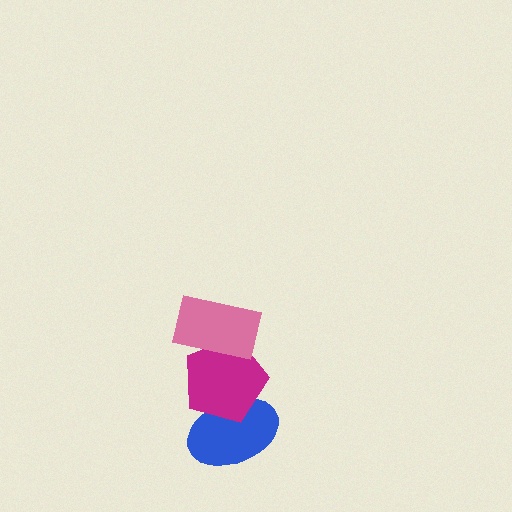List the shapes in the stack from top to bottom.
From top to bottom: the pink rectangle, the magenta pentagon, the blue ellipse.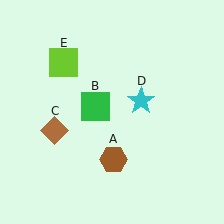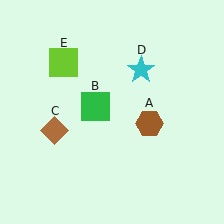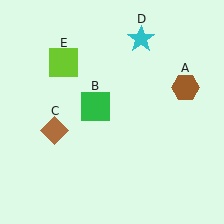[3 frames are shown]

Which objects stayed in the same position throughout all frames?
Green square (object B) and brown diamond (object C) and lime square (object E) remained stationary.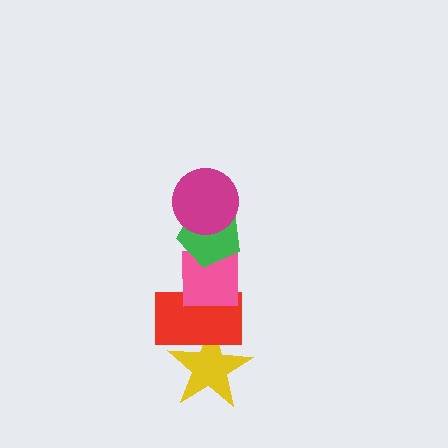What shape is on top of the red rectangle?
The pink square is on top of the red rectangle.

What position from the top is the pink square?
The pink square is 3rd from the top.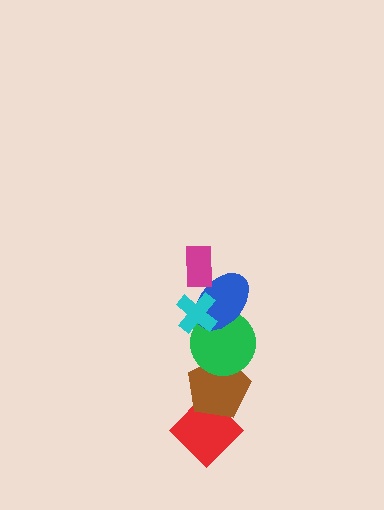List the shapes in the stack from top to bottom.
From top to bottom: the magenta rectangle, the cyan cross, the blue ellipse, the green circle, the brown pentagon, the red diamond.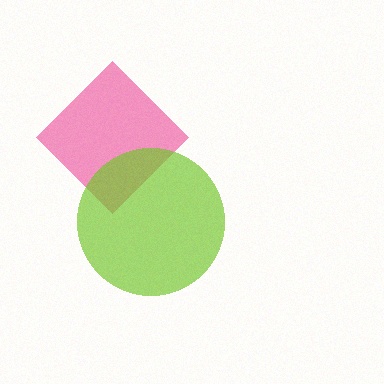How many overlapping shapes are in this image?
There are 2 overlapping shapes in the image.